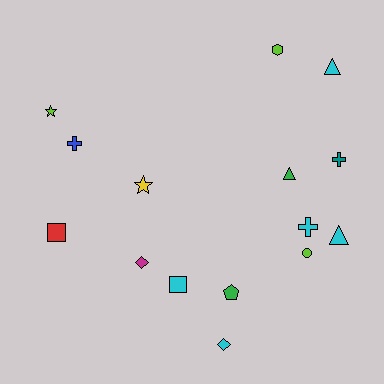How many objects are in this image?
There are 15 objects.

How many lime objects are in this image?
There are 3 lime objects.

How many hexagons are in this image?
There is 1 hexagon.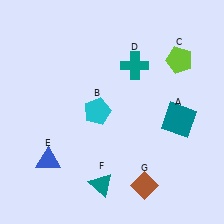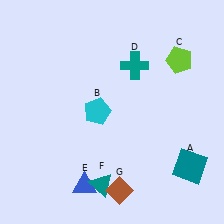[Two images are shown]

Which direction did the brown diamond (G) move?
The brown diamond (G) moved left.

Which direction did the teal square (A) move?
The teal square (A) moved down.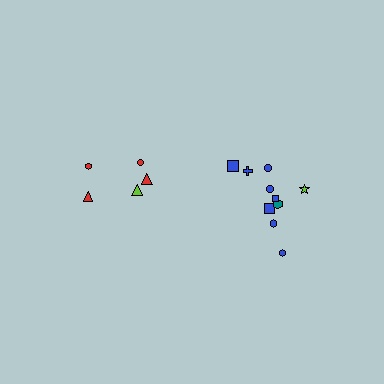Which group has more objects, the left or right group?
The right group.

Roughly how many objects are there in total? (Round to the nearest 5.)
Roughly 15 objects in total.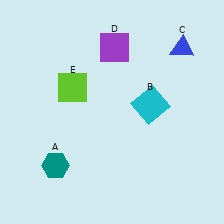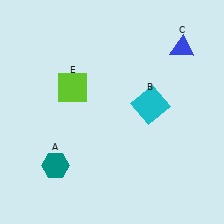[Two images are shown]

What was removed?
The purple square (D) was removed in Image 2.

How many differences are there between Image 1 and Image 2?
There is 1 difference between the two images.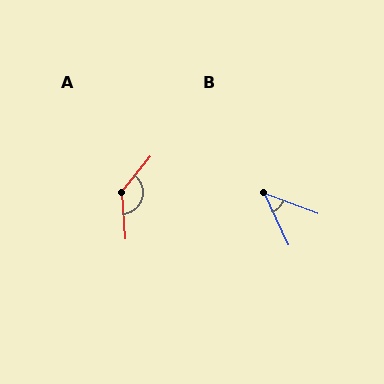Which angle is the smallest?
B, at approximately 45 degrees.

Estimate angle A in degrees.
Approximately 138 degrees.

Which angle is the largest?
A, at approximately 138 degrees.